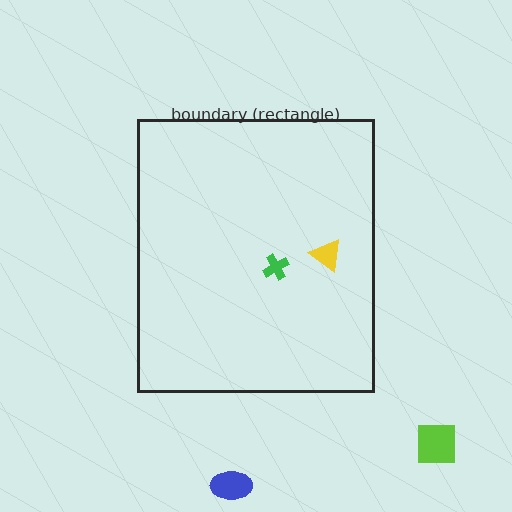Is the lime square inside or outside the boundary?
Outside.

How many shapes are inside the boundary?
2 inside, 2 outside.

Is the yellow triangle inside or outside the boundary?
Inside.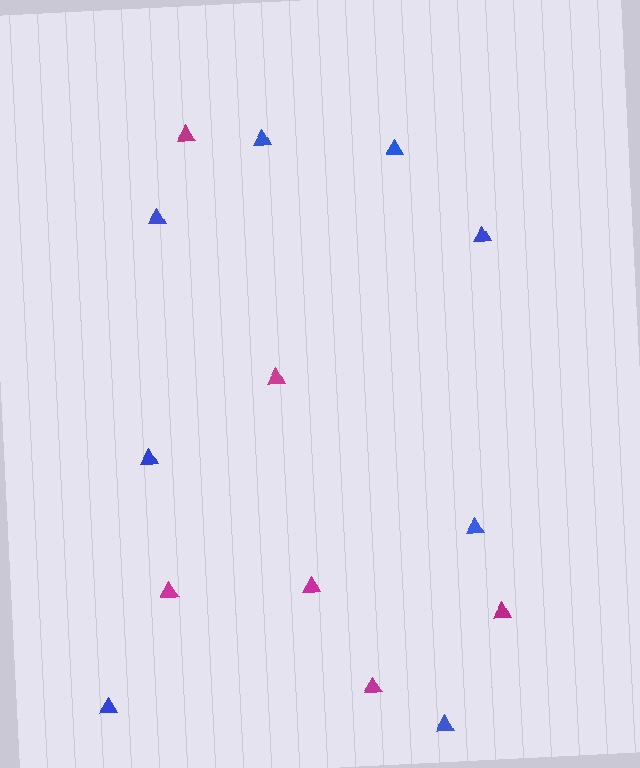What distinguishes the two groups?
There are 2 groups: one group of blue triangles (8) and one group of magenta triangles (6).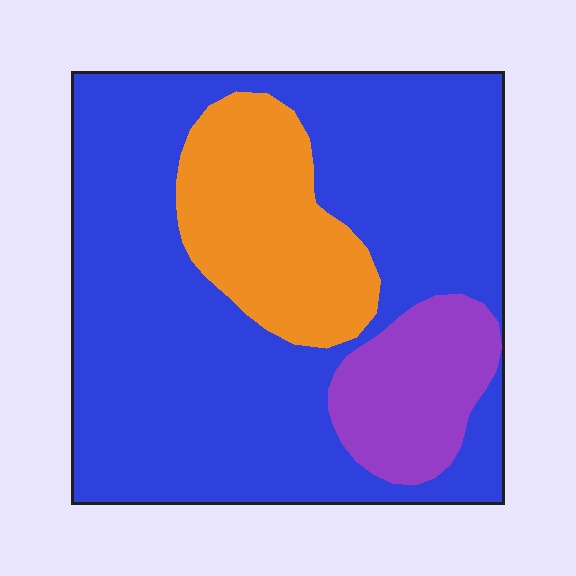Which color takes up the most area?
Blue, at roughly 70%.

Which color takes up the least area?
Purple, at roughly 10%.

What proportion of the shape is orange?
Orange takes up about one sixth (1/6) of the shape.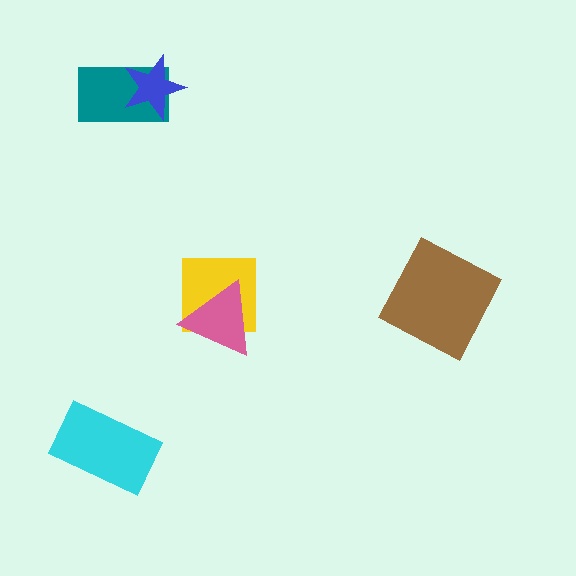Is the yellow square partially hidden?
Yes, it is partially covered by another shape.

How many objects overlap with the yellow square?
1 object overlaps with the yellow square.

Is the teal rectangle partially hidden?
Yes, it is partially covered by another shape.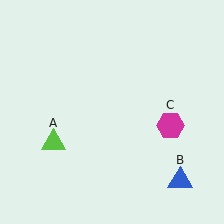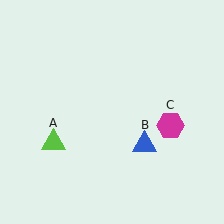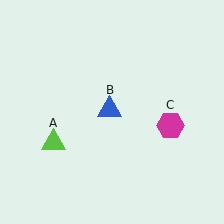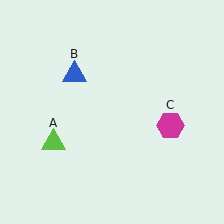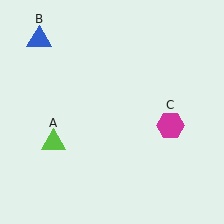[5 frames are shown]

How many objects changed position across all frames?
1 object changed position: blue triangle (object B).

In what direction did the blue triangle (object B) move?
The blue triangle (object B) moved up and to the left.